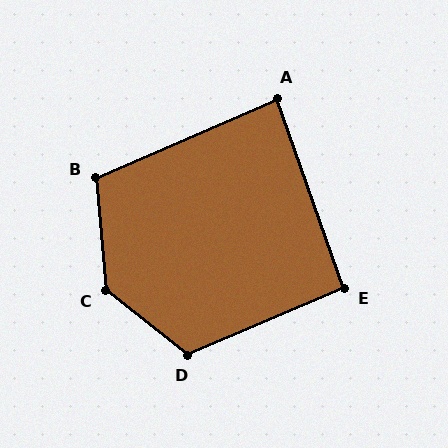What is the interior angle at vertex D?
Approximately 119 degrees (obtuse).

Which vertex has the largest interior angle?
C, at approximately 133 degrees.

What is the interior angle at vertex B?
Approximately 109 degrees (obtuse).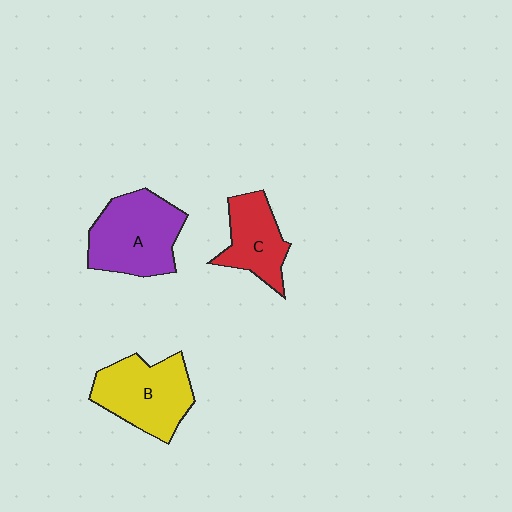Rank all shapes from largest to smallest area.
From largest to smallest: A (purple), B (yellow), C (red).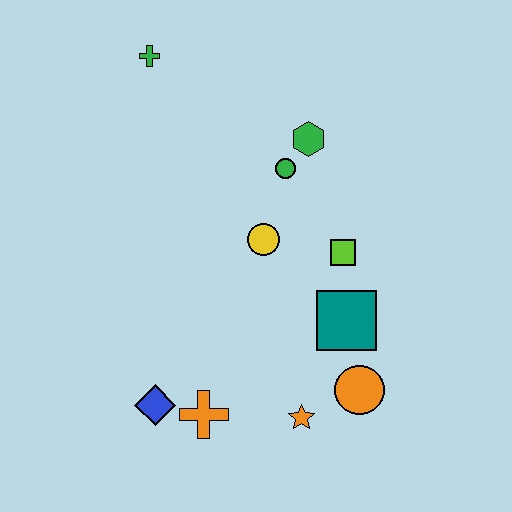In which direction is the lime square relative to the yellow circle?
The lime square is to the right of the yellow circle.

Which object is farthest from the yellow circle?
The green cross is farthest from the yellow circle.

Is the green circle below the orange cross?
No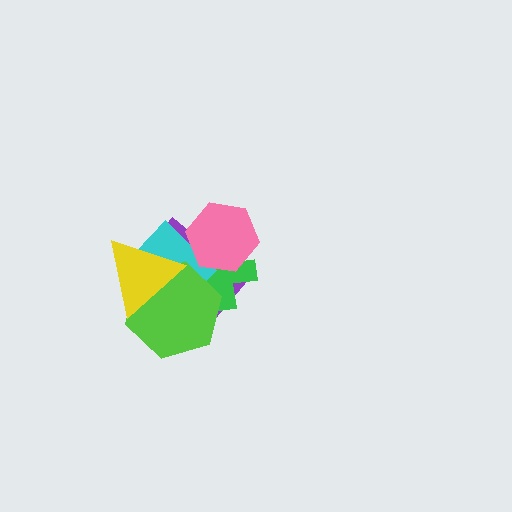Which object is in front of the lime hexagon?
The yellow triangle is in front of the lime hexagon.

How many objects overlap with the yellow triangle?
3 objects overlap with the yellow triangle.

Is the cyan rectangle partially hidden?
Yes, it is partially covered by another shape.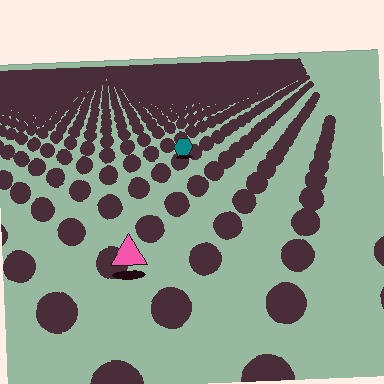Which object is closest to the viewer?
The pink triangle is closest. The texture marks near it are larger and more spread out.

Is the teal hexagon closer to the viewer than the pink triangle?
No. The pink triangle is closer — you can tell from the texture gradient: the ground texture is coarser near it.